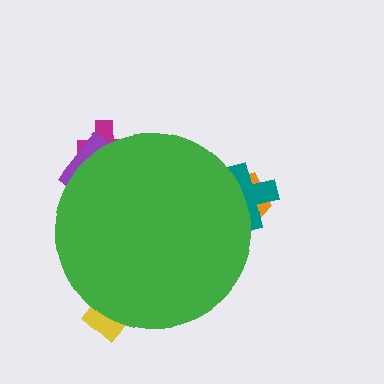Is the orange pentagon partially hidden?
Yes, the orange pentagon is partially hidden behind the green circle.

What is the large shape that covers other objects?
A green circle.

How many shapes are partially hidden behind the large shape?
5 shapes are partially hidden.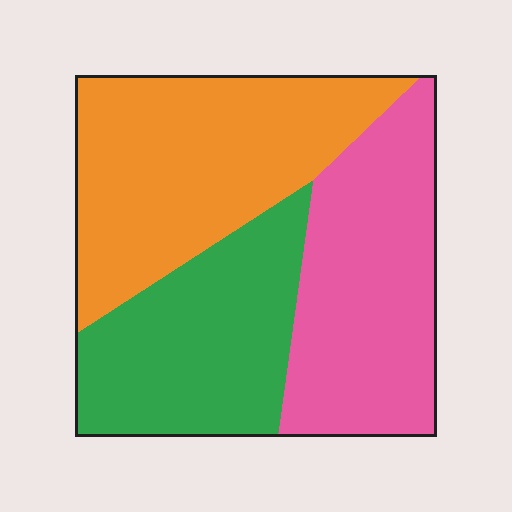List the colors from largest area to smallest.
From largest to smallest: orange, pink, green.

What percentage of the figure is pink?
Pink covers around 35% of the figure.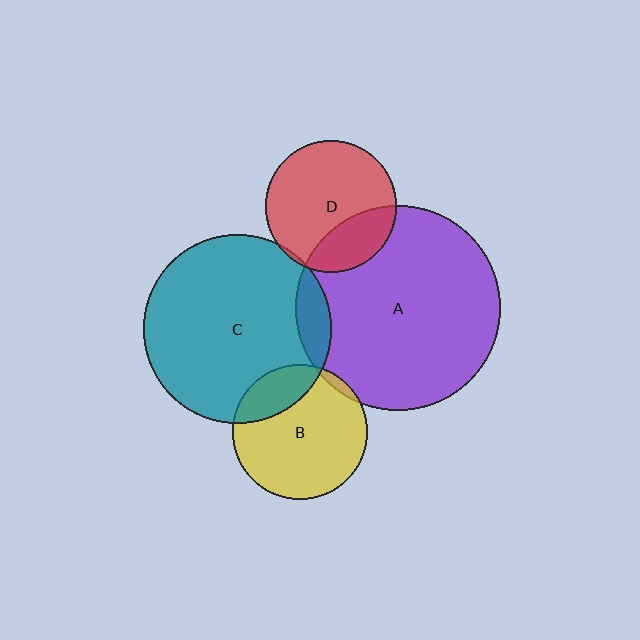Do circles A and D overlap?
Yes.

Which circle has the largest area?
Circle A (purple).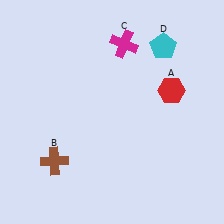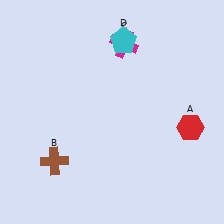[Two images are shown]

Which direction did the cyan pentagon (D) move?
The cyan pentagon (D) moved left.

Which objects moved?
The objects that moved are: the red hexagon (A), the cyan pentagon (D).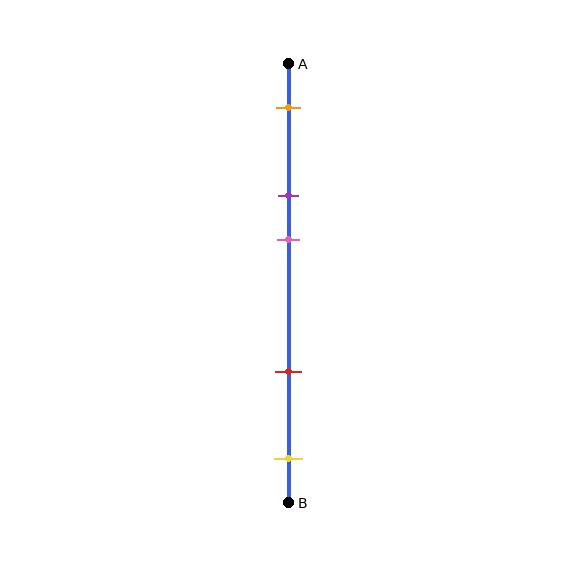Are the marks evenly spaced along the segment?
No, the marks are not evenly spaced.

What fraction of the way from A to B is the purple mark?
The purple mark is approximately 30% (0.3) of the way from A to B.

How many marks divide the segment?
There are 5 marks dividing the segment.